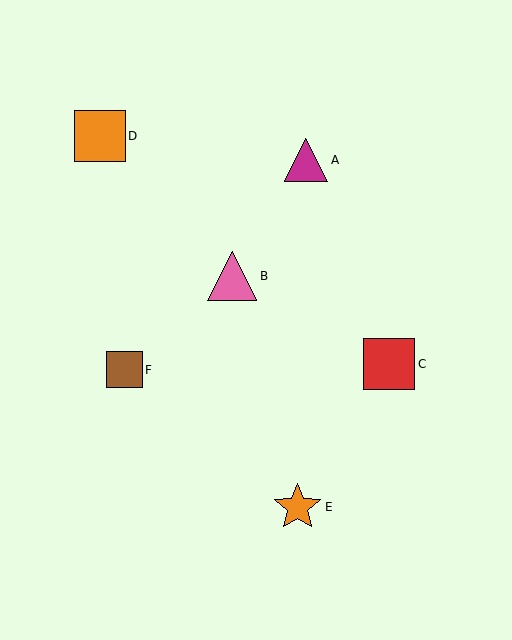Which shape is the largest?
The red square (labeled C) is the largest.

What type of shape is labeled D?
Shape D is an orange square.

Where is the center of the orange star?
The center of the orange star is at (298, 507).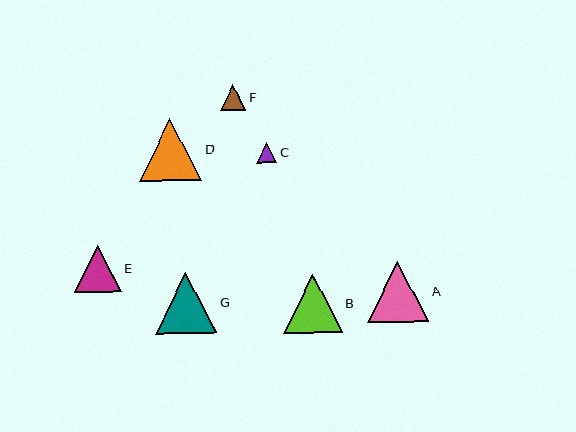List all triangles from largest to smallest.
From largest to smallest: D, G, A, B, E, F, C.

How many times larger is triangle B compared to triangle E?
Triangle B is approximately 1.2 times the size of triangle E.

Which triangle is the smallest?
Triangle C is the smallest with a size of approximately 20 pixels.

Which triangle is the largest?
Triangle D is the largest with a size of approximately 62 pixels.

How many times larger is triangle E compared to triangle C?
Triangle E is approximately 2.3 times the size of triangle C.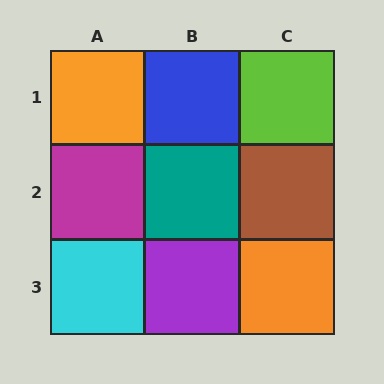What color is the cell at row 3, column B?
Purple.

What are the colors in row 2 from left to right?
Magenta, teal, brown.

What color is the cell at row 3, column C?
Orange.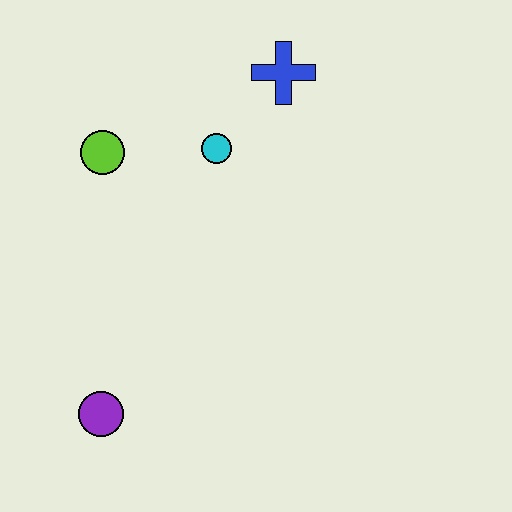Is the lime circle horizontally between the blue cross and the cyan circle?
No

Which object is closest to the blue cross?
The cyan circle is closest to the blue cross.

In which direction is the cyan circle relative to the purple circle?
The cyan circle is above the purple circle.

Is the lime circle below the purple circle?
No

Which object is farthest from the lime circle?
The purple circle is farthest from the lime circle.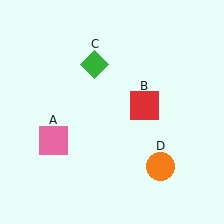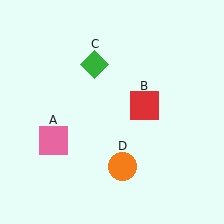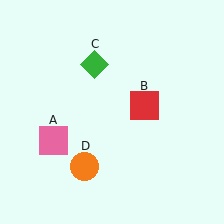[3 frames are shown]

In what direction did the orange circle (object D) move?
The orange circle (object D) moved left.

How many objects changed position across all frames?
1 object changed position: orange circle (object D).